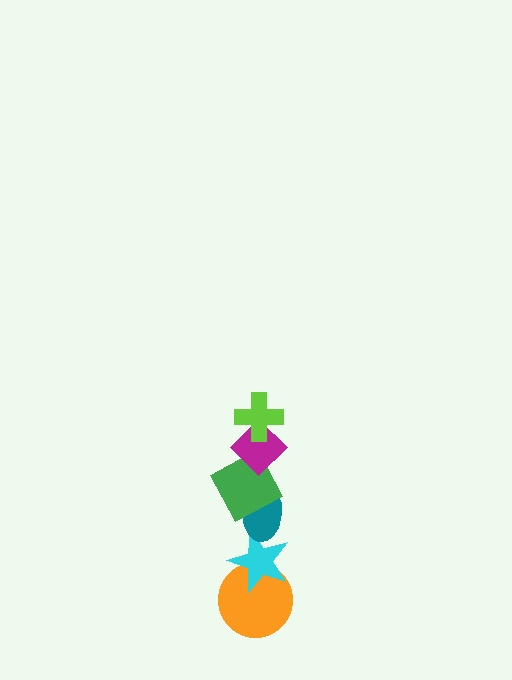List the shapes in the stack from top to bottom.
From top to bottom: the lime cross, the magenta diamond, the green square, the teal ellipse, the cyan star, the orange circle.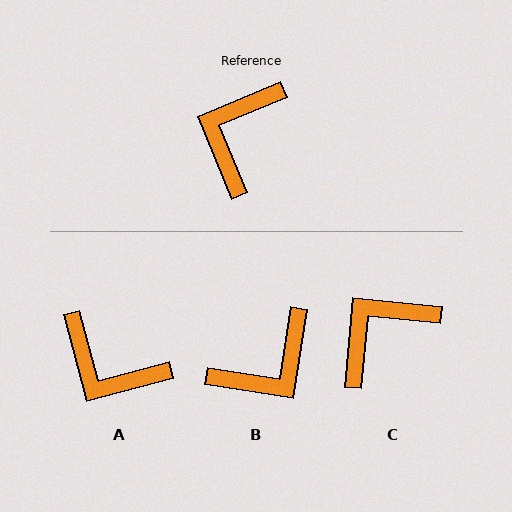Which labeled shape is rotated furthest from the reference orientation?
B, about 149 degrees away.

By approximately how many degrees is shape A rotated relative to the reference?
Approximately 83 degrees counter-clockwise.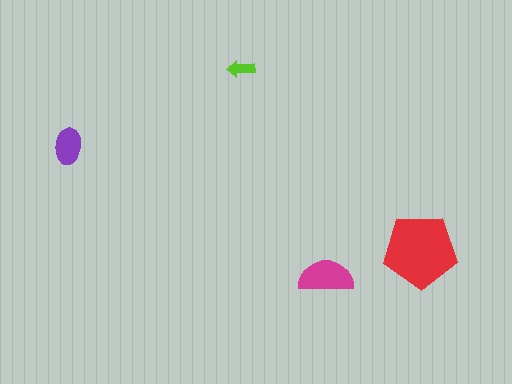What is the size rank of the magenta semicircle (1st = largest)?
2nd.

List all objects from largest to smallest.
The red pentagon, the magenta semicircle, the purple ellipse, the lime arrow.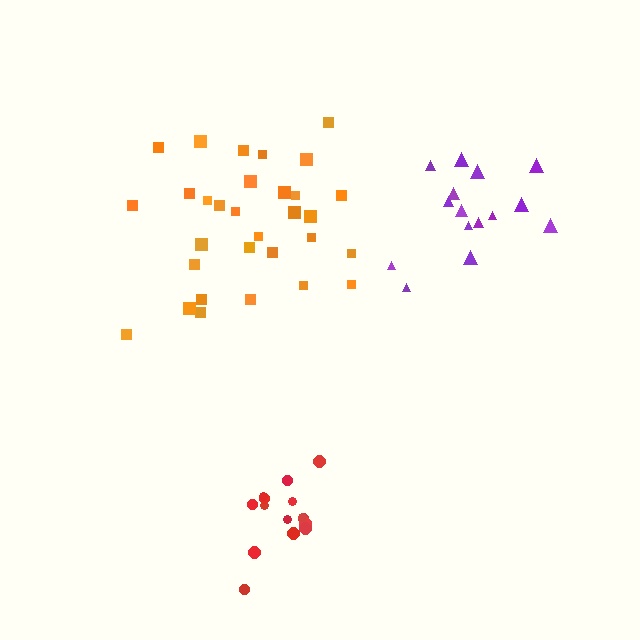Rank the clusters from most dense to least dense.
red, purple, orange.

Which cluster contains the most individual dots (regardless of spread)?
Orange (31).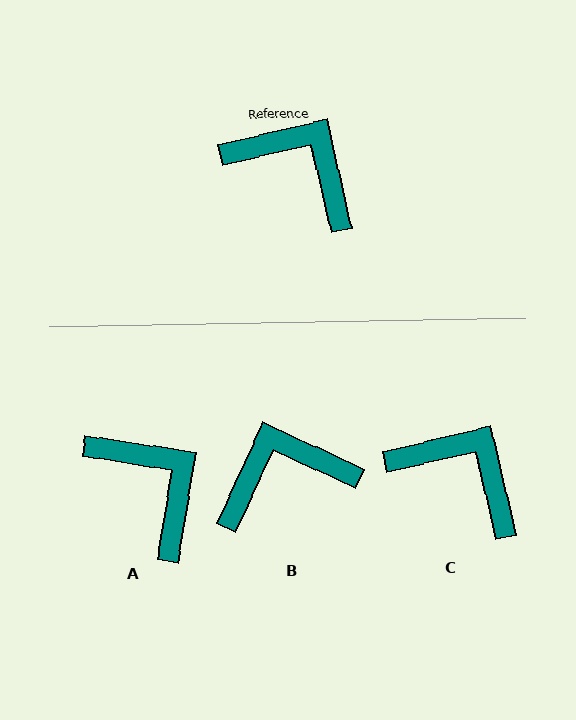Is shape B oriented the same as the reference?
No, it is off by about 52 degrees.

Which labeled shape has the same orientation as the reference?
C.